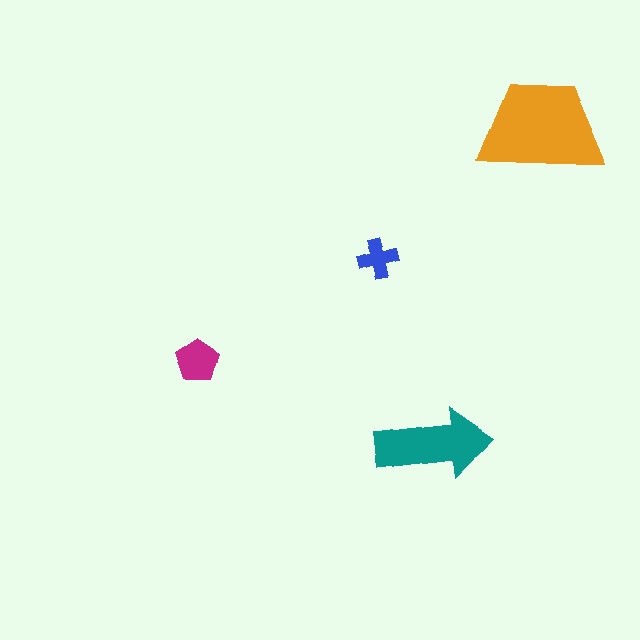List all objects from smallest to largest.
The blue cross, the magenta pentagon, the teal arrow, the orange trapezoid.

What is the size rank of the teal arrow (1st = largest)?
2nd.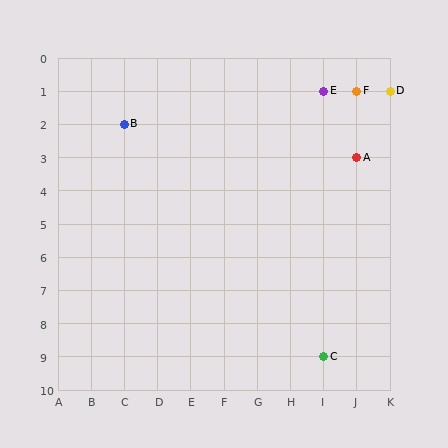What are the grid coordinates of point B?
Point B is at grid coordinates (C, 2).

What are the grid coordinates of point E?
Point E is at grid coordinates (I, 1).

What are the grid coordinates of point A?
Point A is at grid coordinates (J, 3).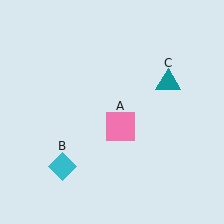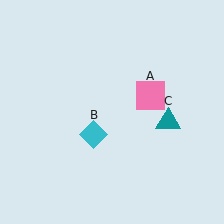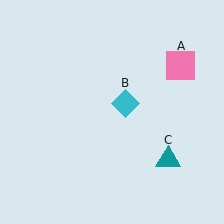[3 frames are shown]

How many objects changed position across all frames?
3 objects changed position: pink square (object A), cyan diamond (object B), teal triangle (object C).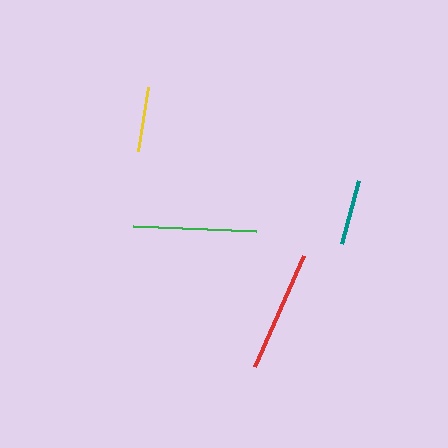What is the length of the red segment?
The red segment is approximately 122 pixels long.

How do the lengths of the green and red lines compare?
The green and red lines are approximately the same length.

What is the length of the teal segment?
The teal segment is approximately 64 pixels long.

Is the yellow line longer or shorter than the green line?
The green line is longer than the yellow line.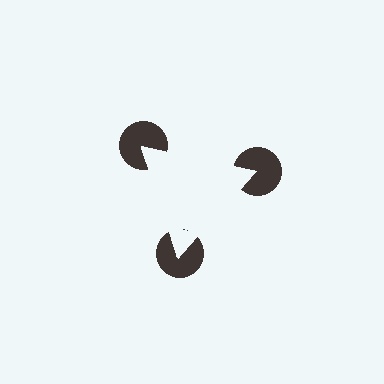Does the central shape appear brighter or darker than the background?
It typically appears slightly brighter than the background, even though no actual brightness change is drawn.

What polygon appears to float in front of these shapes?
An illusory triangle — its edges are inferred from the aligned wedge cuts in the pac-man discs, not physically drawn.